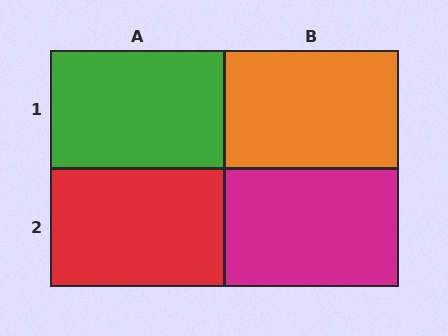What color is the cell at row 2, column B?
Magenta.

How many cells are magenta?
1 cell is magenta.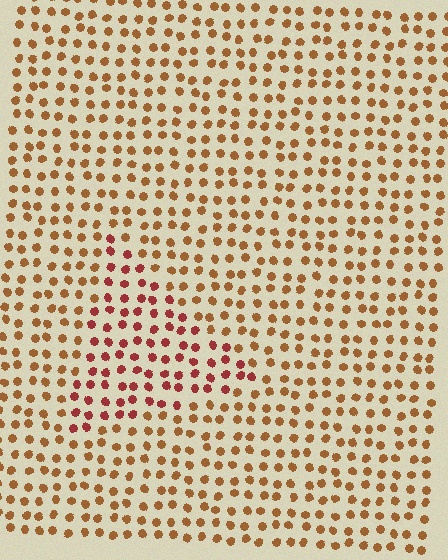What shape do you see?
I see a triangle.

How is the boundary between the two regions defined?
The boundary is defined purely by a slight shift in hue (about 31 degrees). Spacing, size, and orientation are identical on both sides.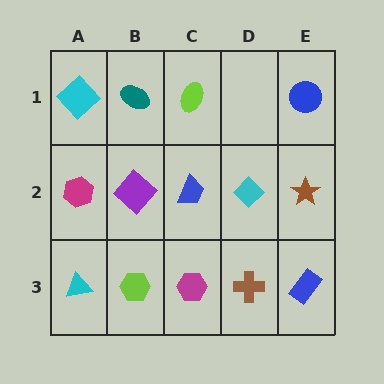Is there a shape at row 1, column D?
No, that cell is empty.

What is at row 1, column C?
A lime ellipse.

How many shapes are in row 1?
4 shapes.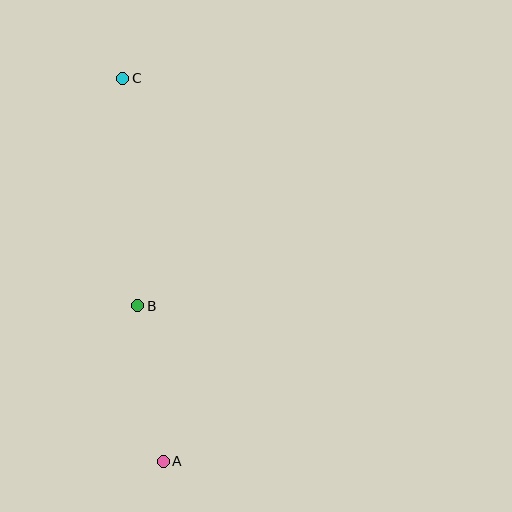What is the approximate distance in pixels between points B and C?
The distance between B and C is approximately 228 pixels.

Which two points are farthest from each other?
Points A and C are farthest from each other.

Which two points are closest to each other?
Points A and B are closest to each other.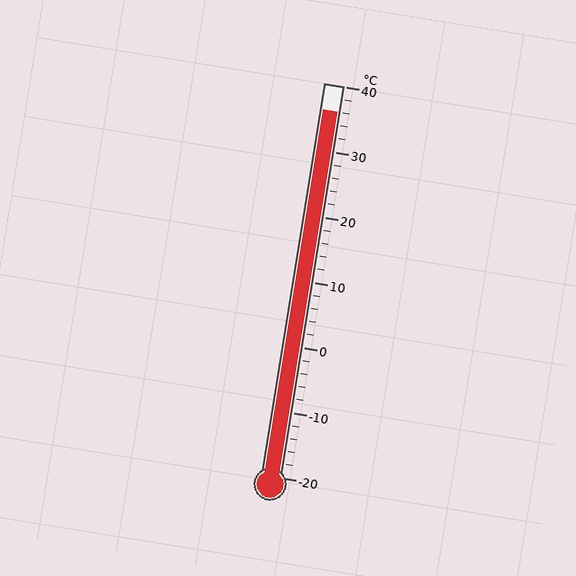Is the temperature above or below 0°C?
The temperature is above 0°C.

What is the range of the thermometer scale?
The thermometer scale ranges from -20°C to 40°C.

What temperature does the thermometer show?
The thermometer shows approximately 36°C.